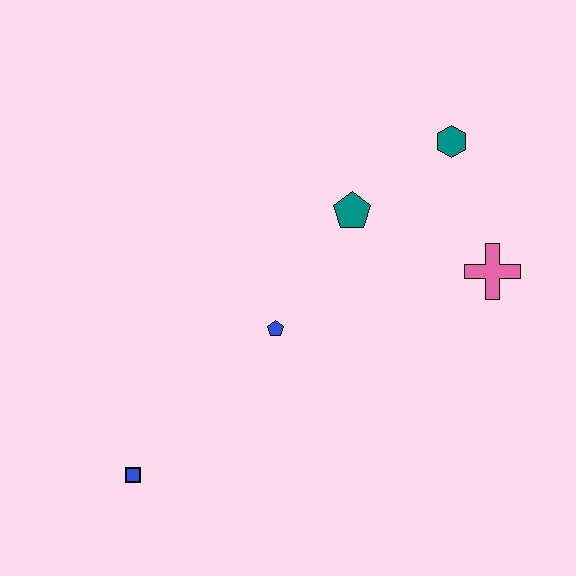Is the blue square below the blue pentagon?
Yes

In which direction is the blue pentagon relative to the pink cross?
The blue pentagon is to the left of the pink cross.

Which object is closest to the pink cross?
The teal hexagon is closest to the pink cross.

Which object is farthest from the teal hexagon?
The blue square is farthest from the teal hexagon.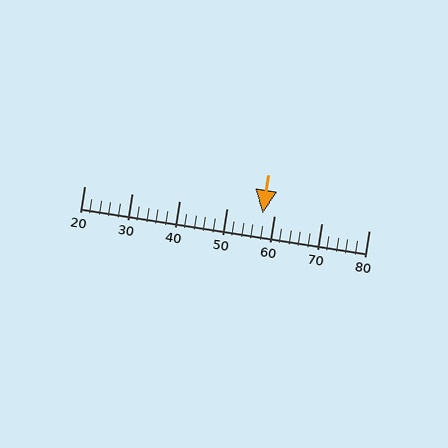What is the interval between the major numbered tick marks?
The major tick marks are spaced 10 units apart.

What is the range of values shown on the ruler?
The ruler shows values from 20 to 80.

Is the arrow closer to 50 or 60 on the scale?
The arrow is closer to 60.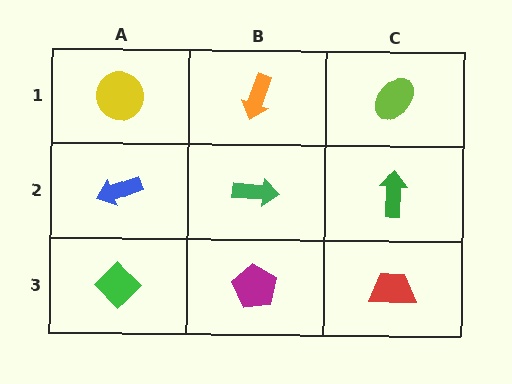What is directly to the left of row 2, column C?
A green arrow.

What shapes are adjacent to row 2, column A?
A yellow circle (row 1, column A), a green diamond (row 3, column A), a green arrow (row 2, column B).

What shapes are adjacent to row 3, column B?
A green arrow (row 2, column B), a green diamond (row 3, column A), a red trapezoid (row 3, column C).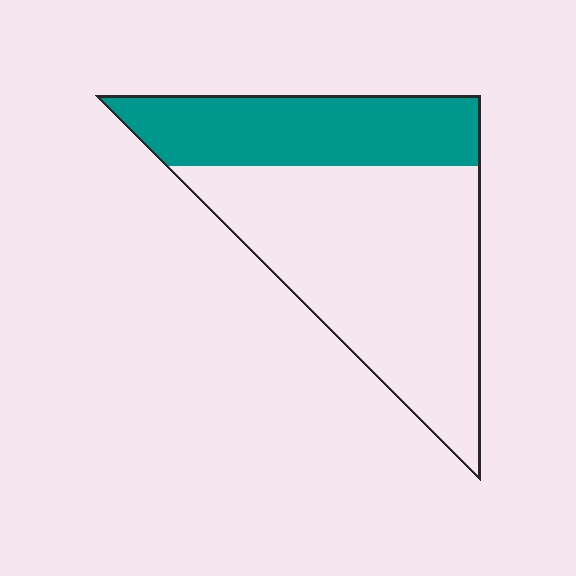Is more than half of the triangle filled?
No.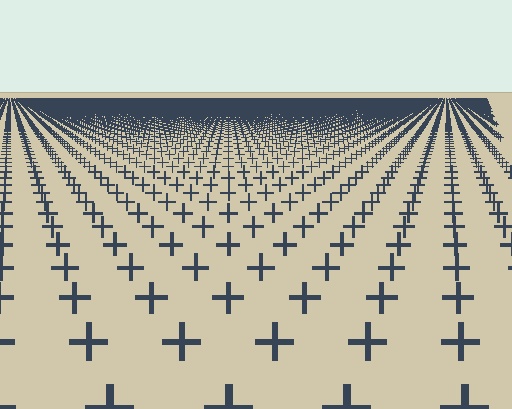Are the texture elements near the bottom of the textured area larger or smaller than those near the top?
Larger. Near the bottom, elements are closer to the viewer and appear at a bigger on-screen size.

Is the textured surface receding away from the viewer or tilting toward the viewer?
The surface is receding away from the viewer. Texture elements get smaller and denser toward the top.